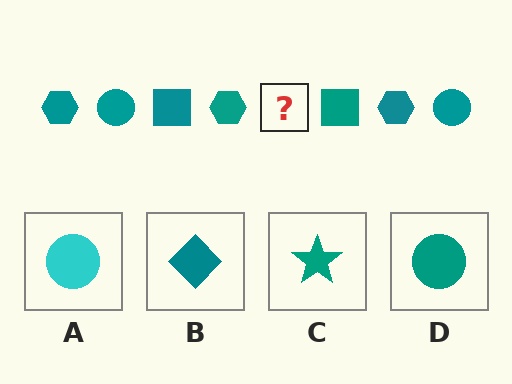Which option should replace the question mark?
Option D.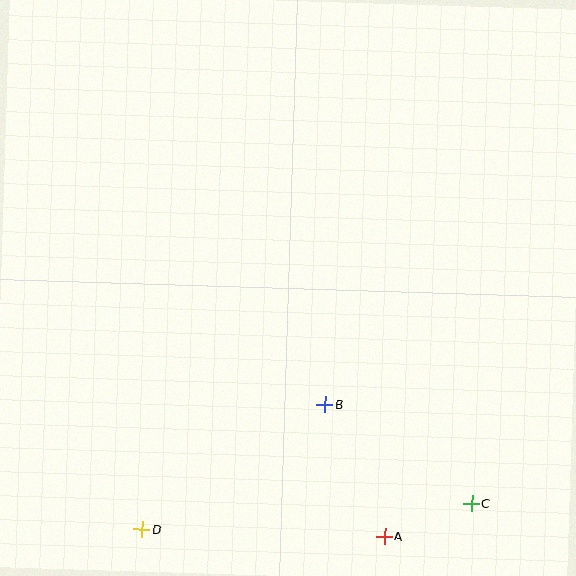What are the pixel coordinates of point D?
Point D is at (142, 529).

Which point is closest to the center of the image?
Point B at (325, 405) is closest to the center.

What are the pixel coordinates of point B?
Point B is at (325, 405).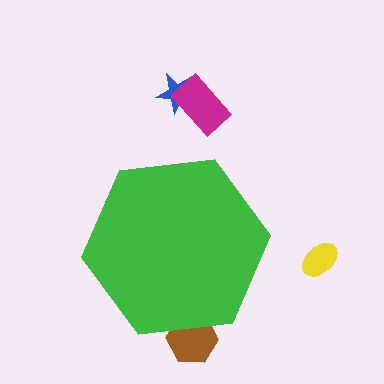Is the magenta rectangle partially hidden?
No, the magenta rectangle is fully visible.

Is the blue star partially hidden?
No, the blue star is fully visible.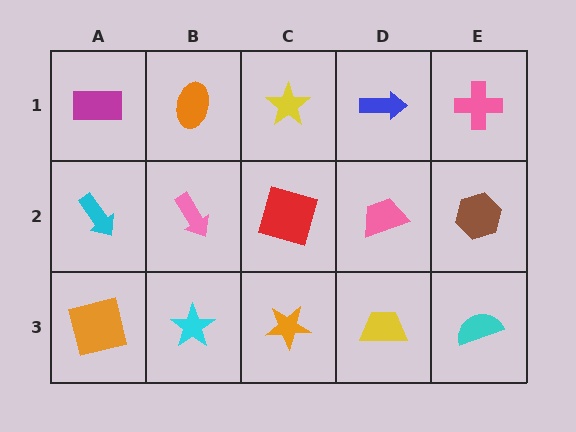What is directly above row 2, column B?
An orange ellipse.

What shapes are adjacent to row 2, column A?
A magenta rectangle (row 1, column A), an orange square (row 3, column A), a pink arrow (row 2, column B).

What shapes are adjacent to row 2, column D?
A blue arrow (row 1, column D), a yellow trapezoid (row 3, column D), a red square (row 2, column C), a brown hexagon (row 2, column E).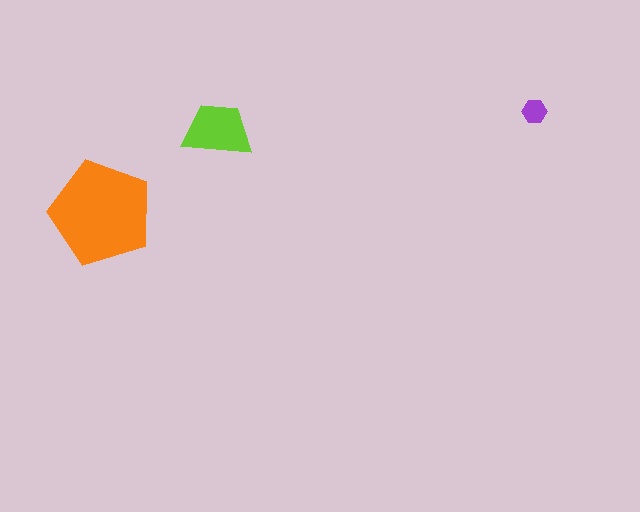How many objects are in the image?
There are 3 objects in the image.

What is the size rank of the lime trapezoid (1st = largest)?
2nd.